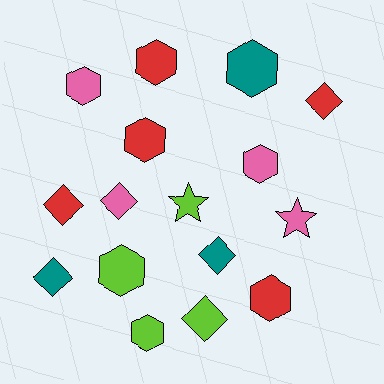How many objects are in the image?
There are 16 objects.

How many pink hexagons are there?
There are 2 pink hexagons.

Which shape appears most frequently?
Hexagon, with 8 objects.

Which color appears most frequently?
Red, with 5 objects.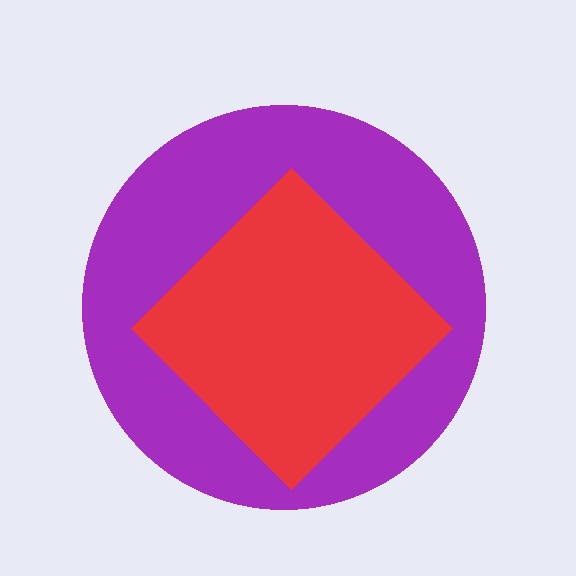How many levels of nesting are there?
2.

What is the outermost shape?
The purple circle.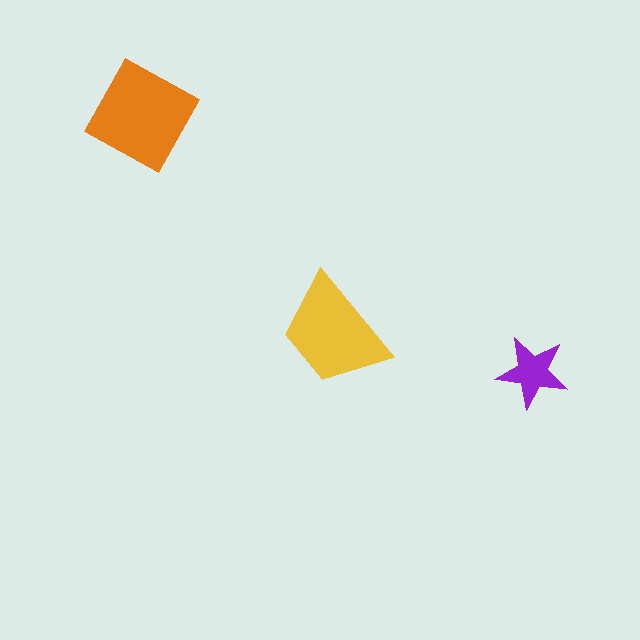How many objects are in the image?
There are 3 objects in the image.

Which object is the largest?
The orange square.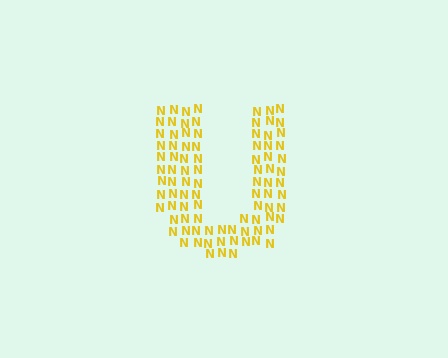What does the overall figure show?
The overall figure shows the letter U.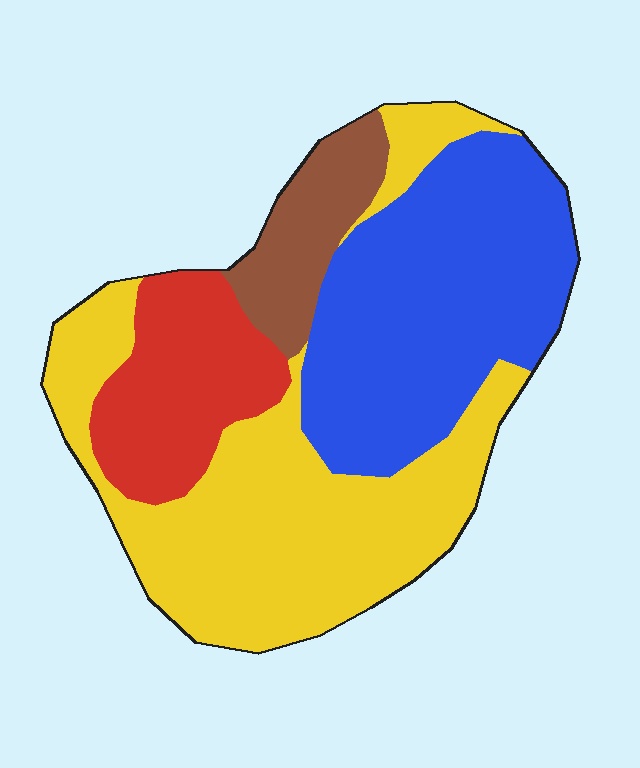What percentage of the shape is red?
Red covers roughly 15% of the shape.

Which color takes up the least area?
Brown, at roughly 10%.